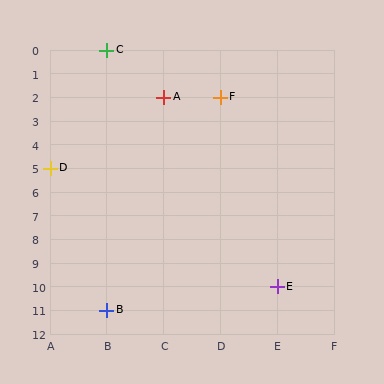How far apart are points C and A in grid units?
Points C and A are 1 column and 2 rows apart (about 2.2 grid units diagonally).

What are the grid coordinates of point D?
Point D is at grid coordinates (A, 5).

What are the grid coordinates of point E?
Point E is at grid coordinates (E, 10).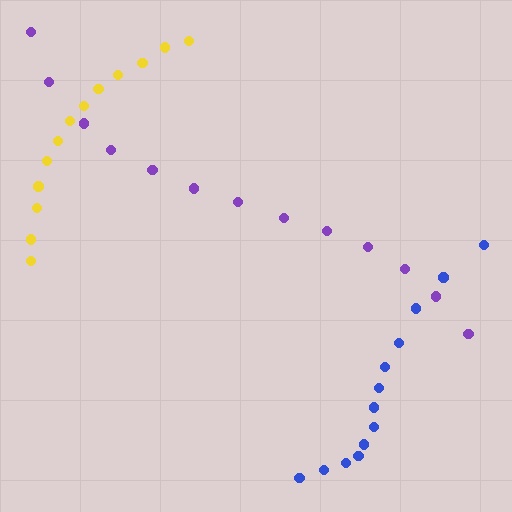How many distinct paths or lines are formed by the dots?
There are 3 distinct paths.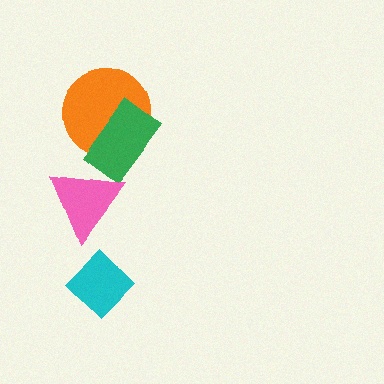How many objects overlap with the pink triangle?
1 object overlaps with the pink triangle.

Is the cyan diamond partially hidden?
No, no other shape covers it.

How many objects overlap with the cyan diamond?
0 objects overlap with the cyan diamond.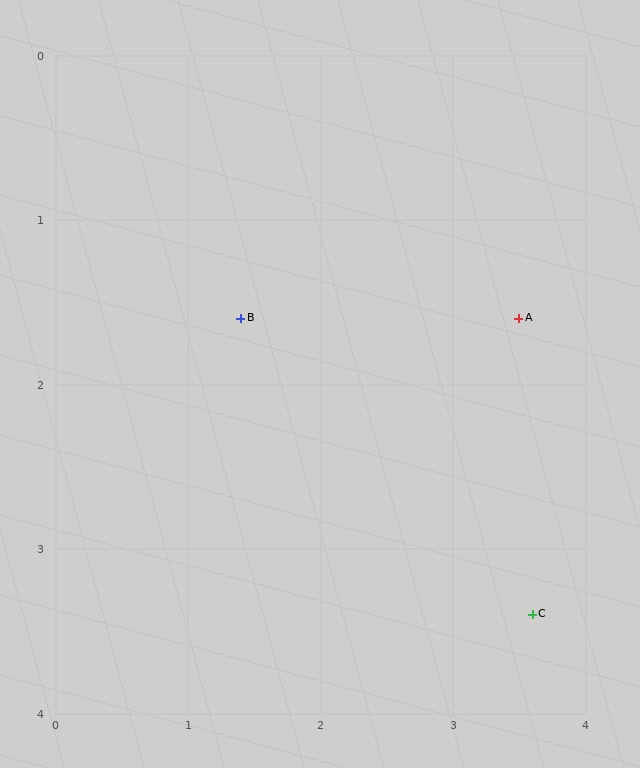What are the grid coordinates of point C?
Point C is at approximately (3.6, 3.4).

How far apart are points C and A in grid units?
Points C and A are about 1.8 grid units apart.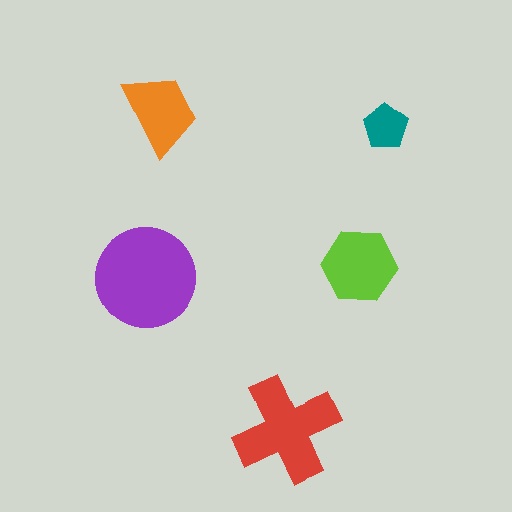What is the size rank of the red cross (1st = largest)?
2nd.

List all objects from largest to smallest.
The purple circle, the red cross, the lime hexagon, the orange trapezoid, the teal pentagon.